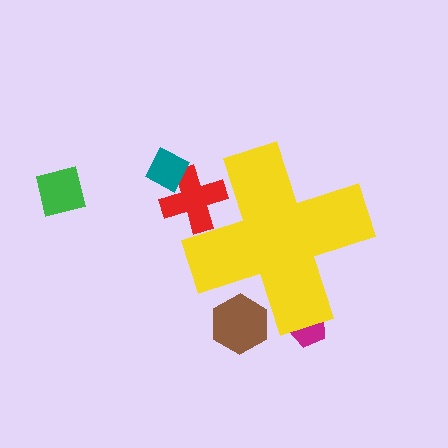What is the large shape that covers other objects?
A yellow cross.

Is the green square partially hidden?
No, the green square is fully visible.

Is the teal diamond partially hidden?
No, the teal diamond is fully visible.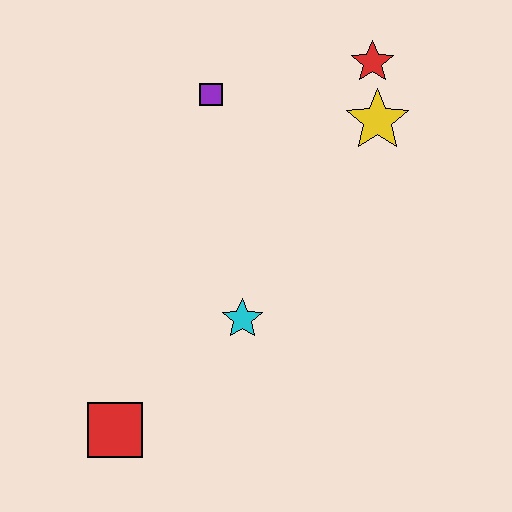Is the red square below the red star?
Yes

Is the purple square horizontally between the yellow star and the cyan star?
No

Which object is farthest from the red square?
The red star is farthest from the red square.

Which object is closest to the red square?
The cyan star is closest to the red square.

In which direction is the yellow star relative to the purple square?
The yellow star is to the right of the purple square.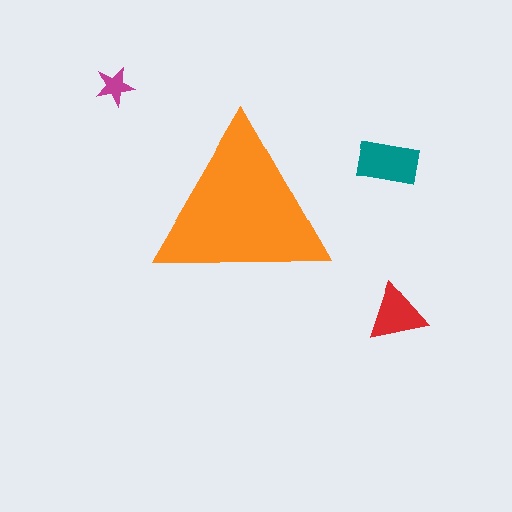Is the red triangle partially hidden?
No, the red triangle is fully visible.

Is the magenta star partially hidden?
No, the magenta star is fully visible.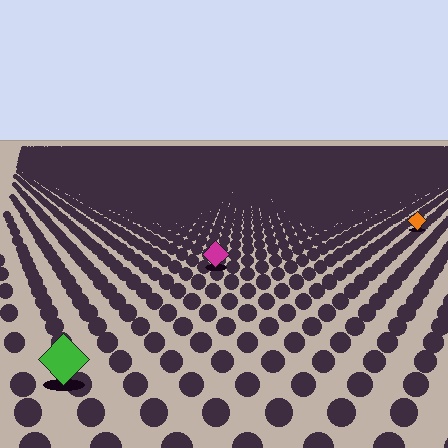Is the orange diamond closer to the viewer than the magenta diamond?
No. The magenta diamond is closer — you can tell from the texture gradient: the ground texture is coarser near it.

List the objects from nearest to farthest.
From nearest to farthest: the green diamond, the magenta diamond, the orange diamond.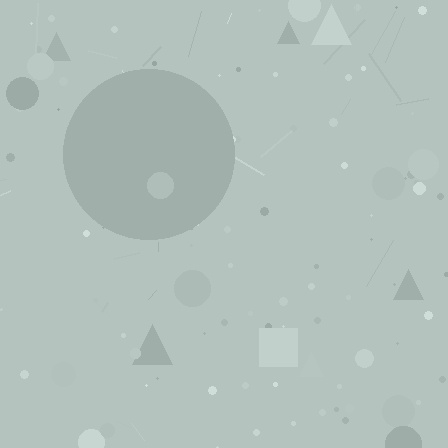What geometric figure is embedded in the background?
A circle is embedded in the background.